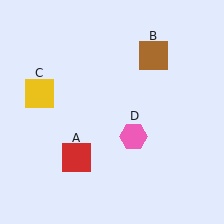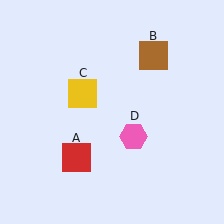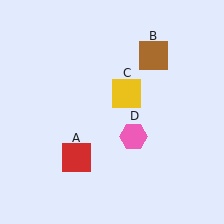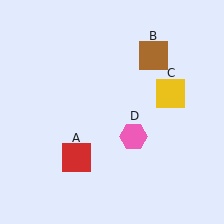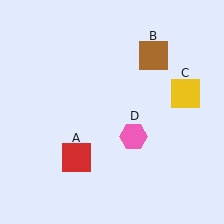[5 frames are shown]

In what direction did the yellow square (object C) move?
The yellow square (object C) moved right.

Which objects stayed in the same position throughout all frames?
Red square (object A) and brown square (object B) and pink hexagon (object D) remained stationary.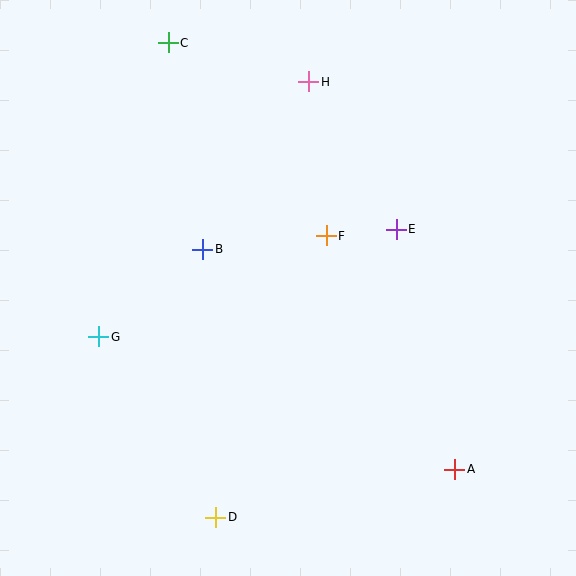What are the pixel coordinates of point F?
Point F is at (326, 236).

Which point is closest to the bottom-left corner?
Point D is closest to the bottom-left corner.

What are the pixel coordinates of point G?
Point G is at (99, 337).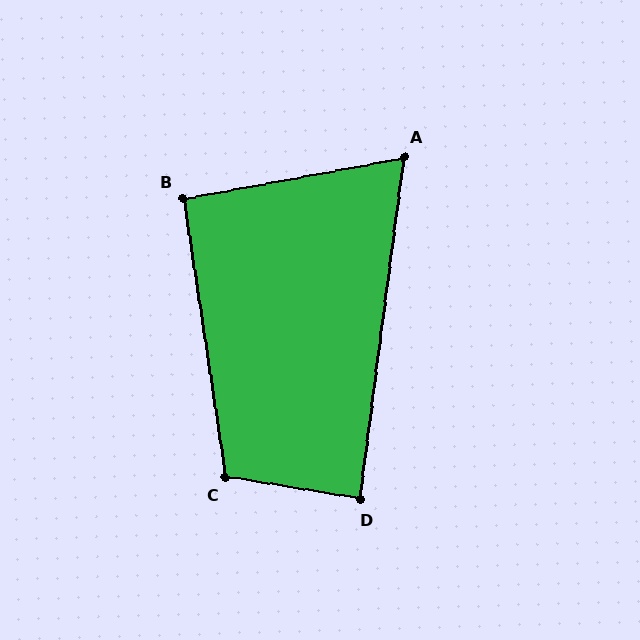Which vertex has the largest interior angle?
C, at approximately 108 degrees.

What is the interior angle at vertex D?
Approximately 88 degrees (approximately right).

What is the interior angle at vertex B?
Approximately 92 degrees (approximately right).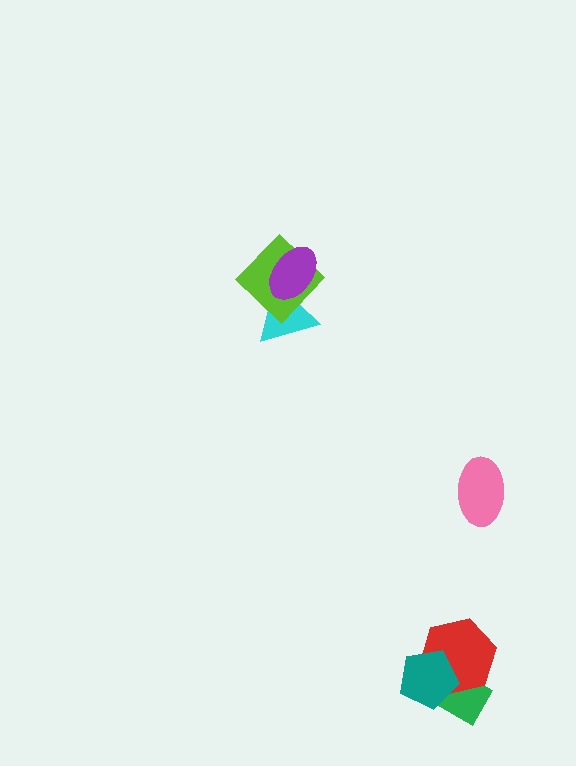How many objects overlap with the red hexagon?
2 objects overlap with the red hexagon.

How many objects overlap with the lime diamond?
2 objects overlap with the lime diamond.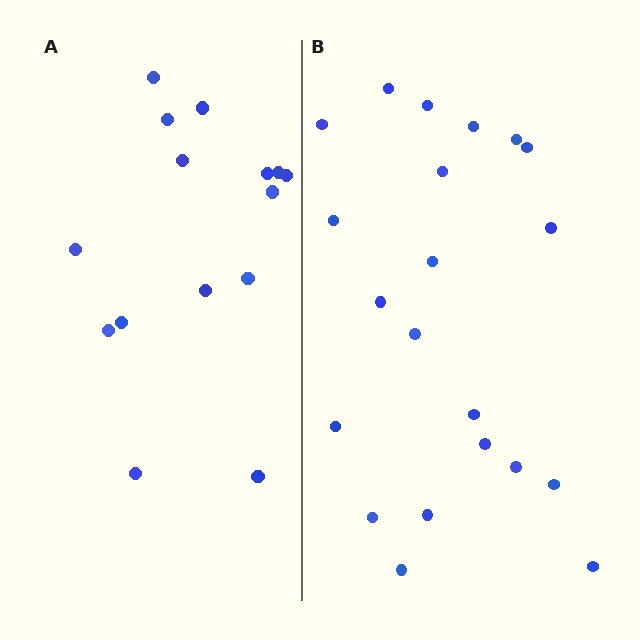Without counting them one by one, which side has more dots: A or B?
Region B (the right region) has more dots.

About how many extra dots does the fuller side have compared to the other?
Region B has about 6 more dots than region A.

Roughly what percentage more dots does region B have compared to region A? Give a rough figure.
About 40% more.